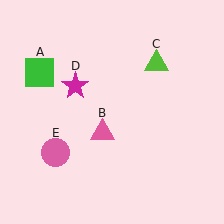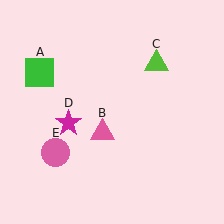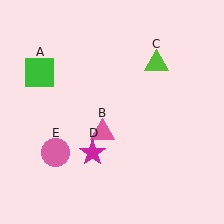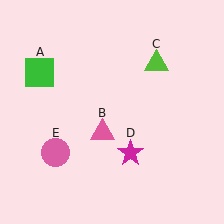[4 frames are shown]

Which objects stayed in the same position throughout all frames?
Green square (object A) and pink triangle (object B) and lime triangle (object C) and pink circle (object E) remained stationary.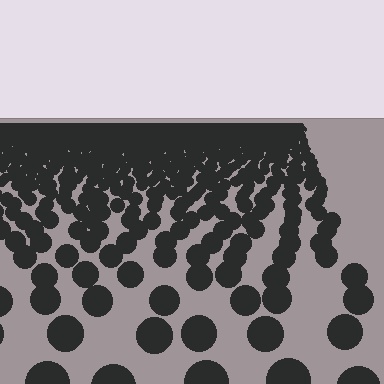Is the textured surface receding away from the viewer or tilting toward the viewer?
The surface is receding away from the viewer. Texture elements get smaller and denser toward the top.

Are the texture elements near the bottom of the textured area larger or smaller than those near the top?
Larger. Near the bottom, elements are closer to the viewer and appear at a bigger on-screen size.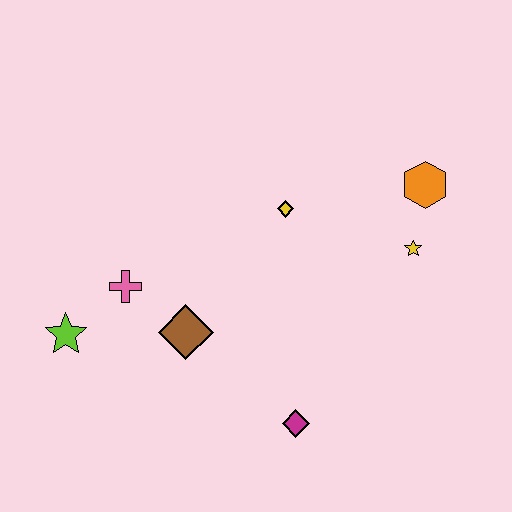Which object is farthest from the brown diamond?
The orange hexagon is farthest from the brown diamond.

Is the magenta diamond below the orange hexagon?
Yes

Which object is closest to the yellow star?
The orange hexagon is closest to the yellow star.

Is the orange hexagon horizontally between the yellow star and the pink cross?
No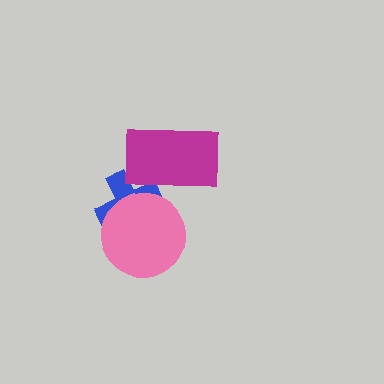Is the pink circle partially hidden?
No, no other shape covers it.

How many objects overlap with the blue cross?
2 objects overlap with the blue cross.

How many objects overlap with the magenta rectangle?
1 object overlaps with the magenta rectangle.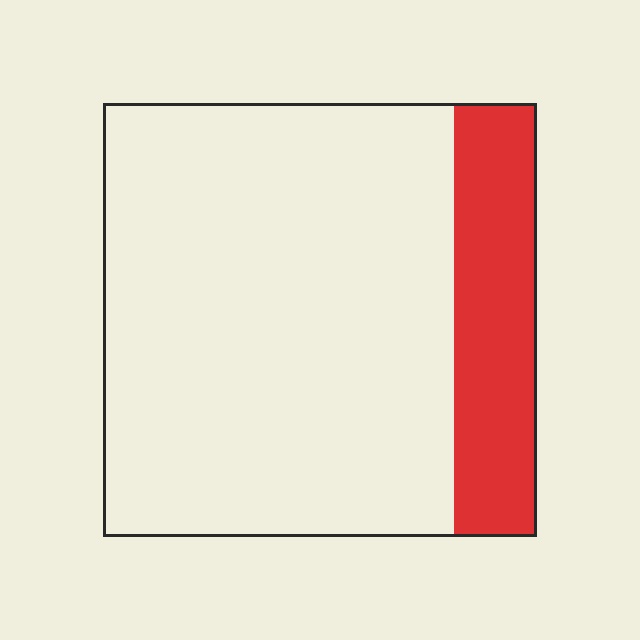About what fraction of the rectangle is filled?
About one fifth (1/5).